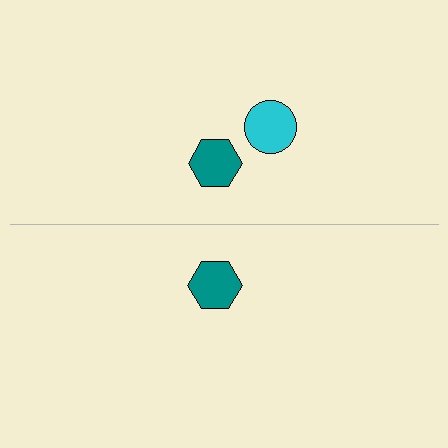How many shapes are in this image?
There are 3 shapes in this image.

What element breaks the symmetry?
A cyan circle is missing from the bottom side.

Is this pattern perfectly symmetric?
No, the pattern is not perfectly symmetric. A cyan circle is missing from the bottom side.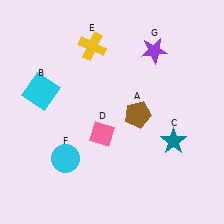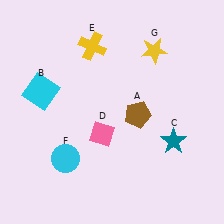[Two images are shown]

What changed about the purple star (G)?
In Image 1, G is purple. In Image 2, it changed to yellow.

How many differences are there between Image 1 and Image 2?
There is 1 difference between the two images.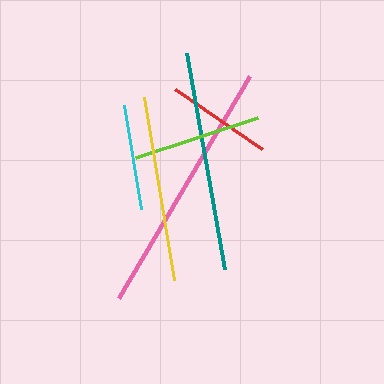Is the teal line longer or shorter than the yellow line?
The teal line is longer than the yellow line.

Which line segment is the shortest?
The cyan line is the shortest at approximately 105 pixels.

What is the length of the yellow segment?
The yellow segment is approximately 186 pixels long.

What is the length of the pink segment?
The pink segment is approximately 258 pixels long.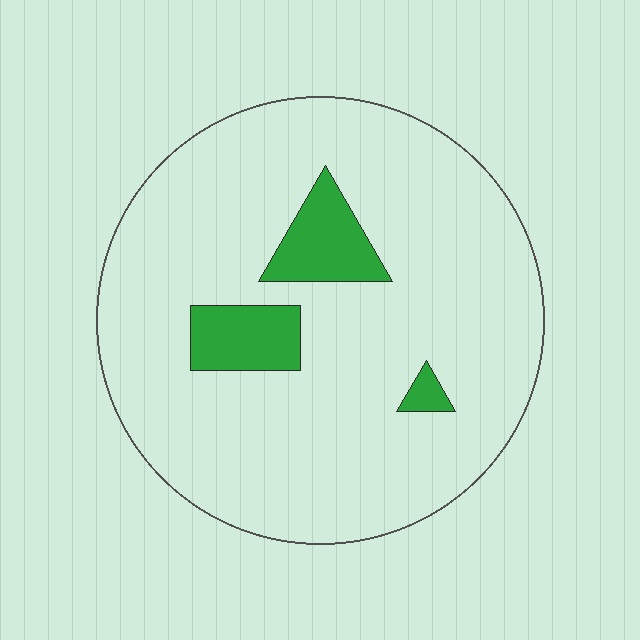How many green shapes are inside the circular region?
3.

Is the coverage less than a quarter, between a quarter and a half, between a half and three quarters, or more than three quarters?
Less than a quarter.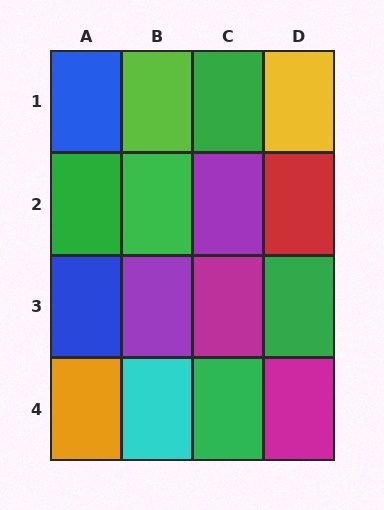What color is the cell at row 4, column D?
Magenta.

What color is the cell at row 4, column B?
Cyan.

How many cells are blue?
2 cells are blue.